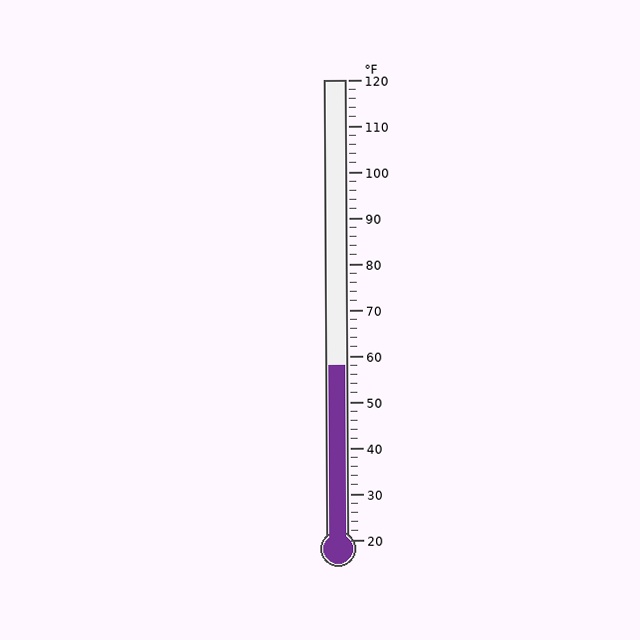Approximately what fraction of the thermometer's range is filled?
The thermometer is filled to approximately 40% of its range.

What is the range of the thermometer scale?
The thermometer scale ranges from 20°F to 120°F.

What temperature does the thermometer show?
The thermometer shows approximately 58°F.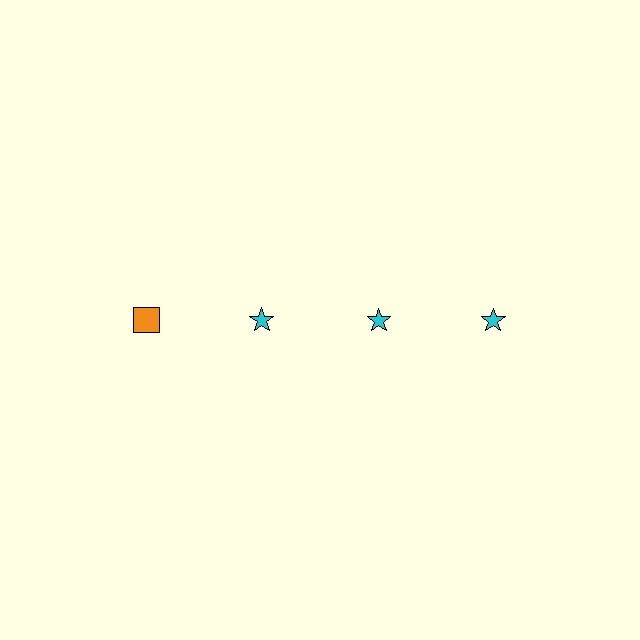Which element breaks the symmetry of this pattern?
The orange square in the top row, leftmost column breaks the symmetry. All other shapes are cyan stars.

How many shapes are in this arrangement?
There are 4 shapes arranged in a grid pattern.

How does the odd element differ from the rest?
It differs in both color (orange instead of cyan) and shape (square instead of star).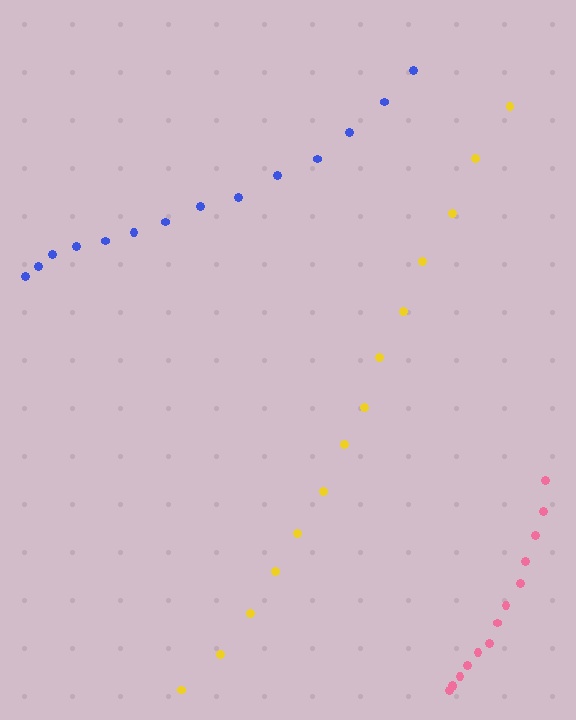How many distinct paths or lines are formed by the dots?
There are 3 distinct paths.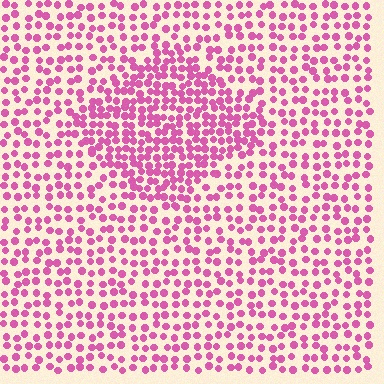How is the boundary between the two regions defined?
The boundary is defined by a change in element density (approximately 1.8x ratio). All elements are the same color, size, and shape.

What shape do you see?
I see a diamond.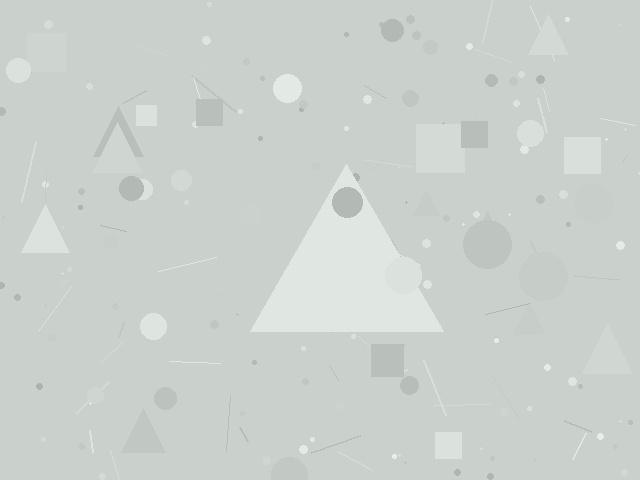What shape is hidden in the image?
A triangle is hidden in the image.